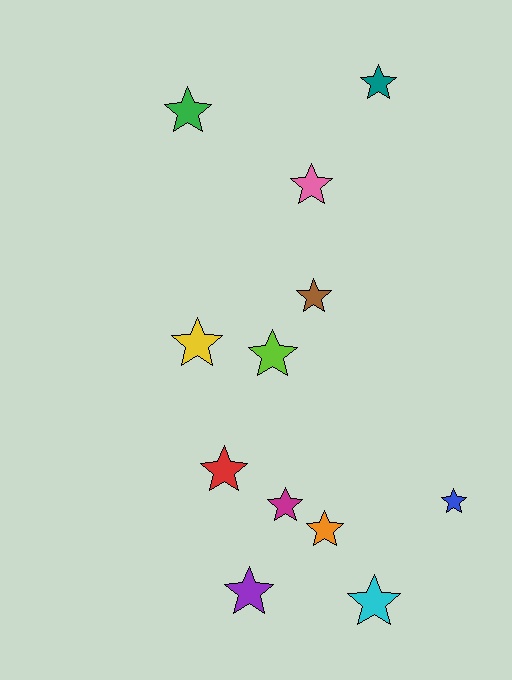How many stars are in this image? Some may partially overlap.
There are 12 stars.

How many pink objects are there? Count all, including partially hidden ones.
There is 1 pink object.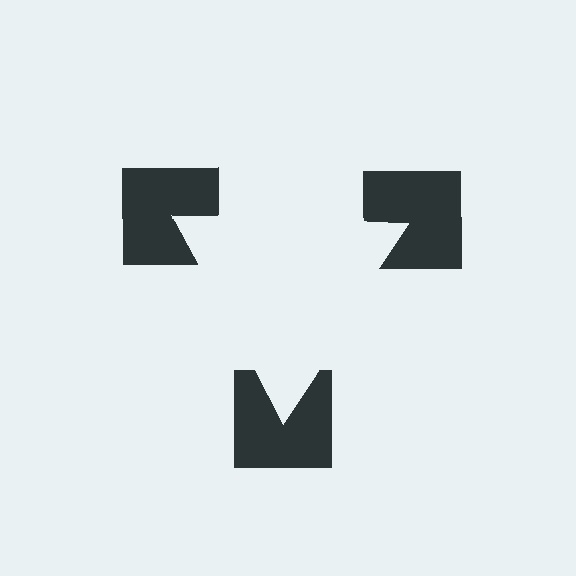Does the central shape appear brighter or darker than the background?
It typically appears slightly brighter than the background, even though no actual brightness change is drawn.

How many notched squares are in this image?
There are 3 — one at each vertex of the illusory triangle.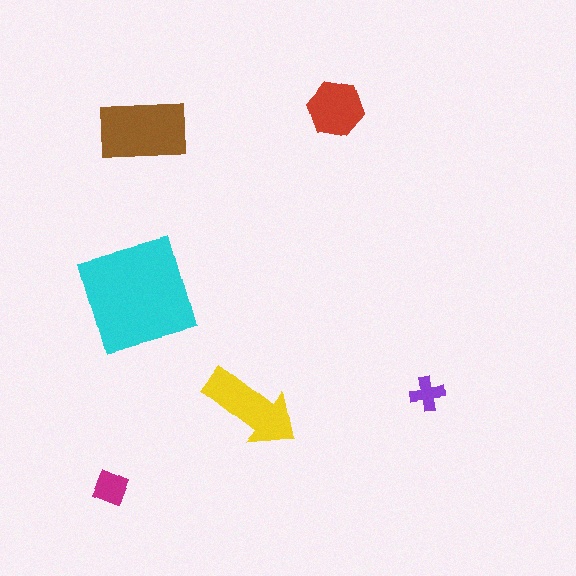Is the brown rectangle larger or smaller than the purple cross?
Larger.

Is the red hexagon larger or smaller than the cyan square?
Smaller.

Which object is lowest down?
The magenta diamond is bottommost.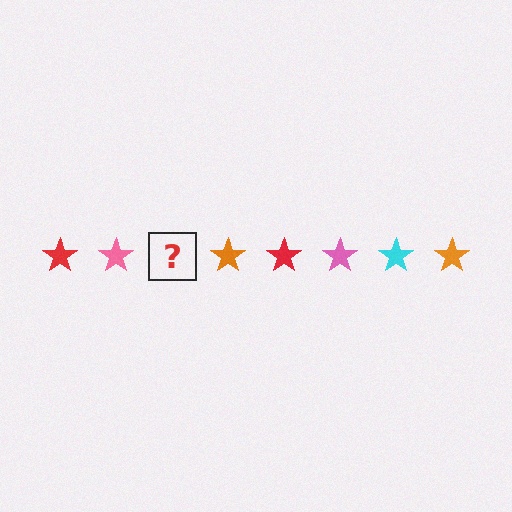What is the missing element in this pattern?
The missing element is a cyan star.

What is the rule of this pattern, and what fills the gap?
The rule is that the pattern cycles through red, pink, cyan, orange stars. The gap should be filled with a cyan star.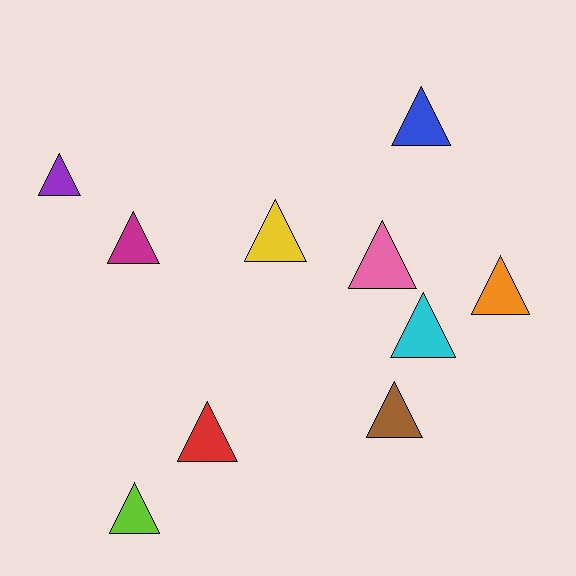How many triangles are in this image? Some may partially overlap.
There are 10 triangles.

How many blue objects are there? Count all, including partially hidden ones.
There is 1 blue object.